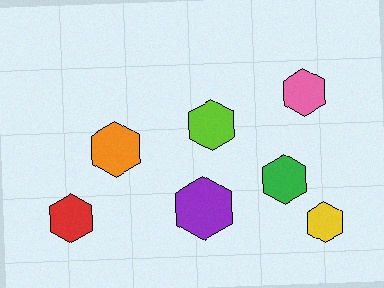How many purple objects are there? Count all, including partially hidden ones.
There is 1 purple object.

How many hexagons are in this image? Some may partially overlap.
There are 7 hexagons.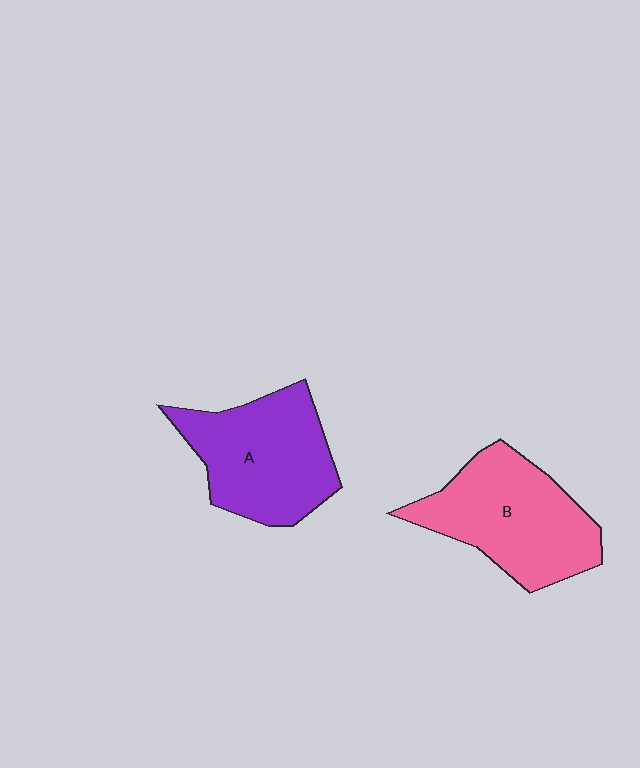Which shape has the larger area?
Shape B (pink).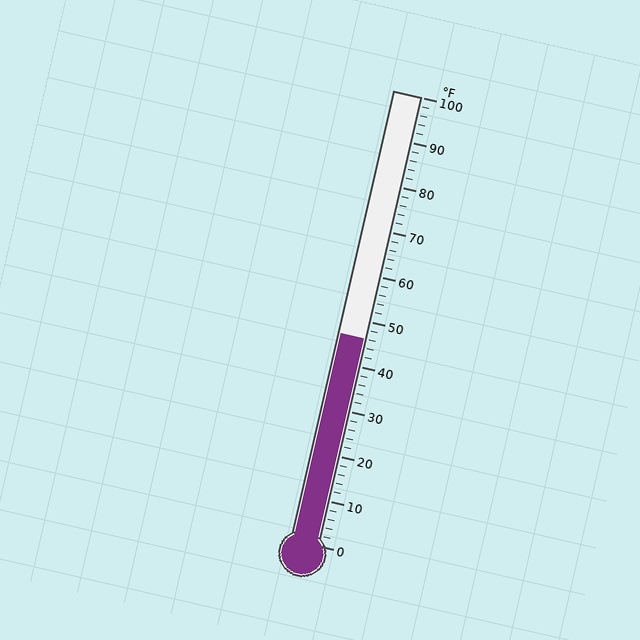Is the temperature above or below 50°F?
The temperature is below 50°F.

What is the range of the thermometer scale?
The thermometer scale ranges from 0°F to 100°F.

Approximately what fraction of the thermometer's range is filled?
The thermometer is filled to approximately 45% of its range.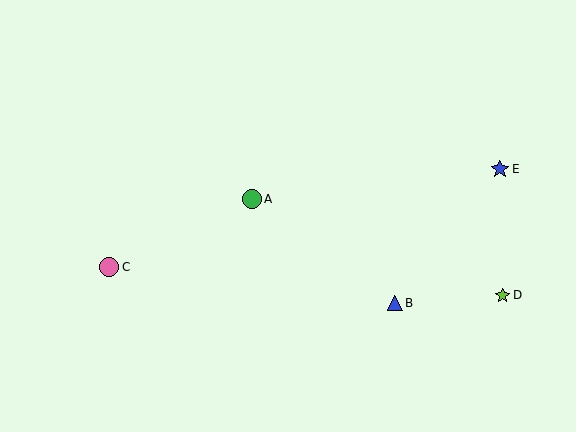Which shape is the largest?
The pink circle (labeled C) is the largest.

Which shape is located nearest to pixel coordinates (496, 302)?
The lime star (labeled D) at (503, 295) is nearest to that location.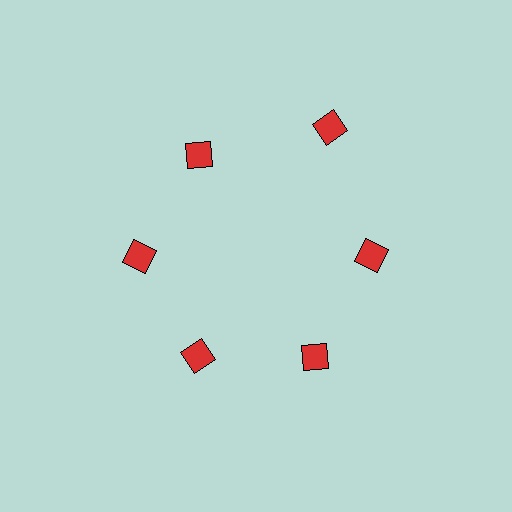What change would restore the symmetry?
The symmetry would be restored by moving it inward, back onto the ring so that all 6 diamonds sit at equal angles and equal distance from the center.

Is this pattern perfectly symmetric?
No. The 6 red diamonds are arranged in a ring, but one element near the 1 o'clock position is pushed outward from the center, breaking the 6-fold rotational symmetry.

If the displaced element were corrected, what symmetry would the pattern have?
It would have 6-fold rotational symmetry — the pattern would map onto itself every 60 degrees.